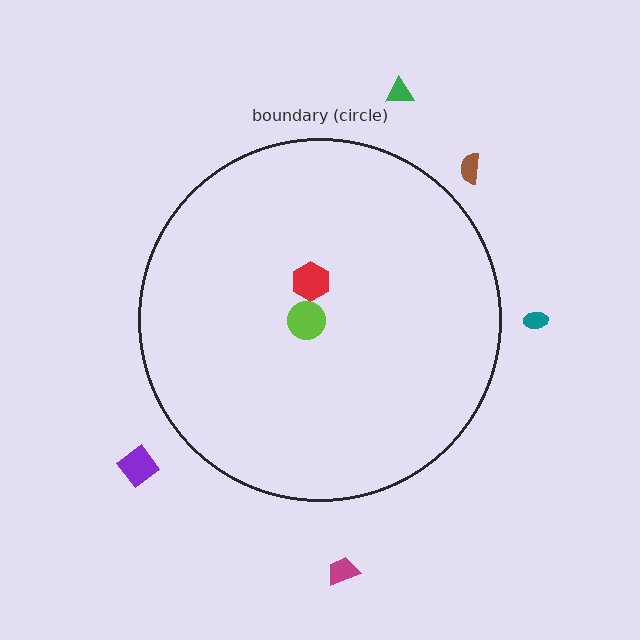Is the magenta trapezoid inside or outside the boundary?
Outside.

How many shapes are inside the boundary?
2 inside, 5 outside.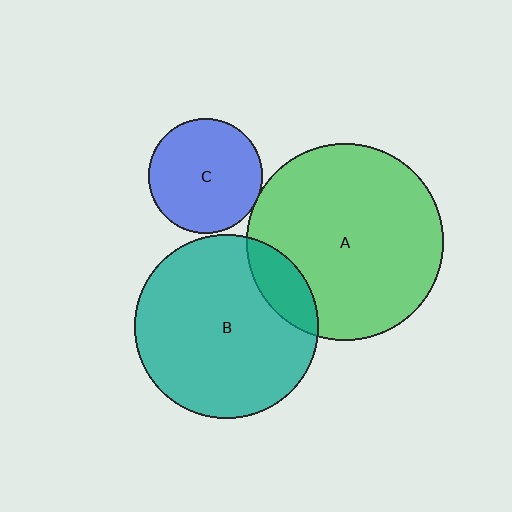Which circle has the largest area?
Circle A (green).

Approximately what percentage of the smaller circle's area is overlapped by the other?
Approximately 15%.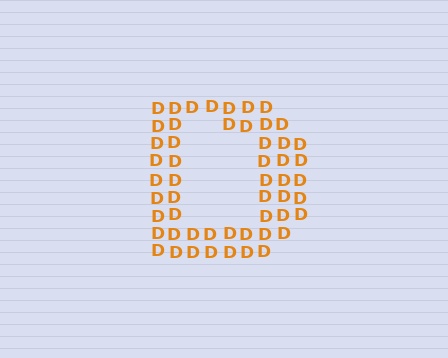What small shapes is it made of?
It is made of small letter D's.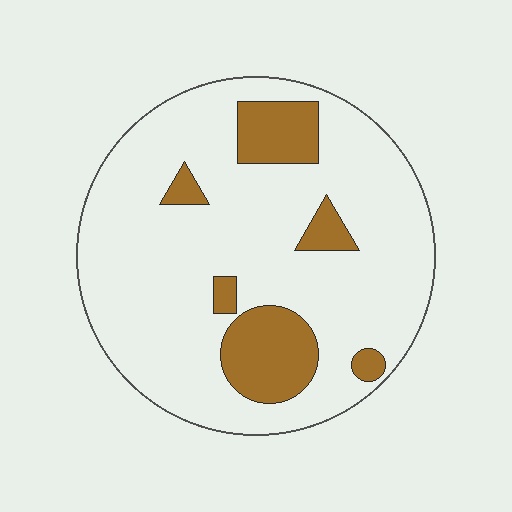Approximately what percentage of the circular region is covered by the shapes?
Approximately 15%.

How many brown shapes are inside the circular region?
6.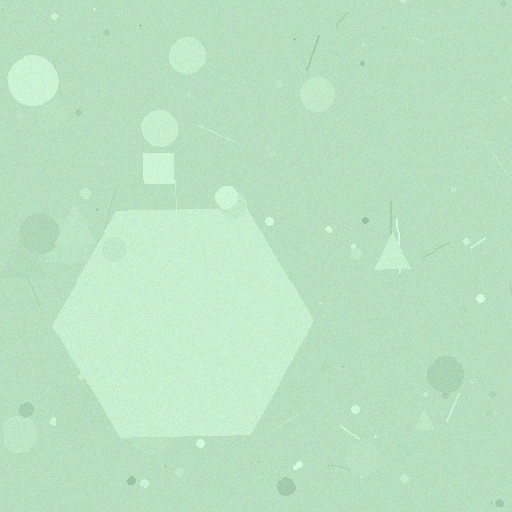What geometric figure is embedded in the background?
A hexagon is embedded in the background.